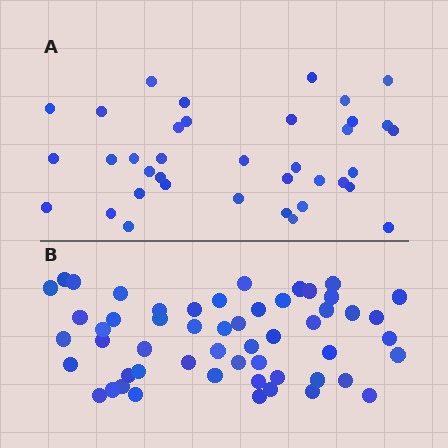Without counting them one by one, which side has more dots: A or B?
Region B (the bottom region) has more dots.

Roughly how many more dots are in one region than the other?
Region B has approximately 15 more dots than region A.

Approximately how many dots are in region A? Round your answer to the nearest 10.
About 40 dots. (The exact count is 37, which rounds to 40.)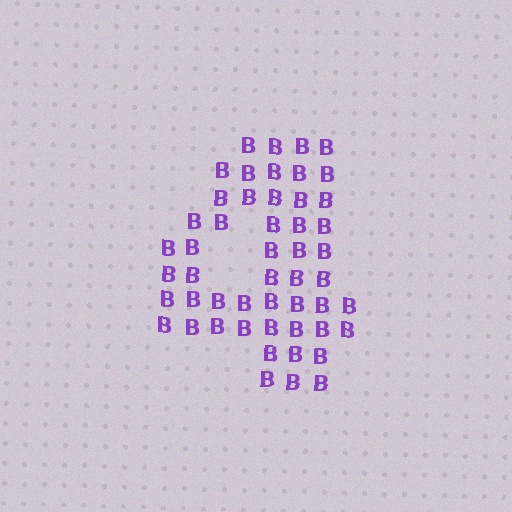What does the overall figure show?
The overall figure shows the digit 4.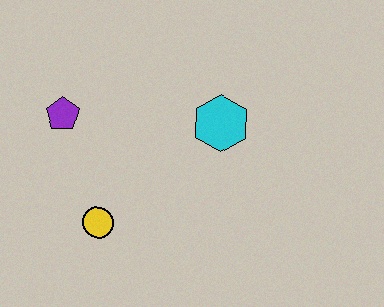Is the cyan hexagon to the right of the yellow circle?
Yes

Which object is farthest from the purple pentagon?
The cyan hexagon is farthest from the purple pentagon.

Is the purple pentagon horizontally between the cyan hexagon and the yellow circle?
No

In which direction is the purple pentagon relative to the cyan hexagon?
The purple pentagon is to the left of the cyan hexagon.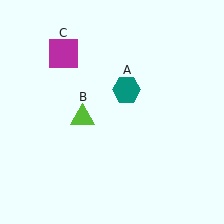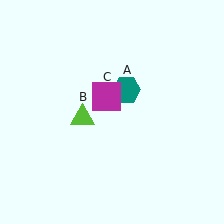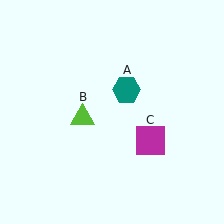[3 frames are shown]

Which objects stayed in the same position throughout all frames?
Teal hexagon (object A) and lime triangle (object B) remained stationary.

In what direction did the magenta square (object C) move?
The magenta square (object C) moved down and to the right.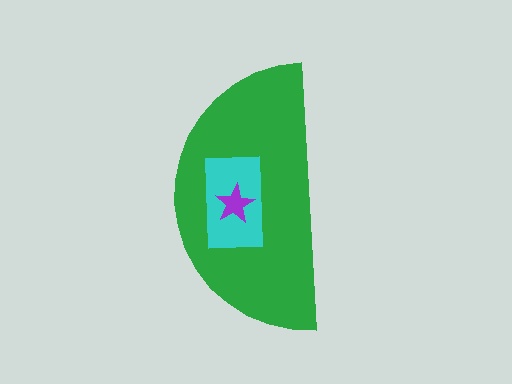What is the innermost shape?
The purple star.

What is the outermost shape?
The green semicircle.